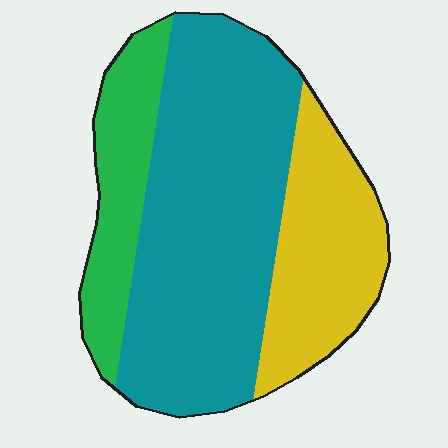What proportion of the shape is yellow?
Yellow covers 25% of the shape.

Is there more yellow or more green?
Yellow.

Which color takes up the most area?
Teal, at roughly 55%.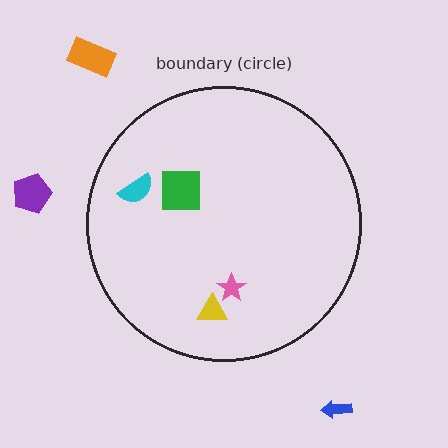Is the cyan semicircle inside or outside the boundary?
Inside.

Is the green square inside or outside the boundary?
Inside.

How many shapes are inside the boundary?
4 inside, 3 outside.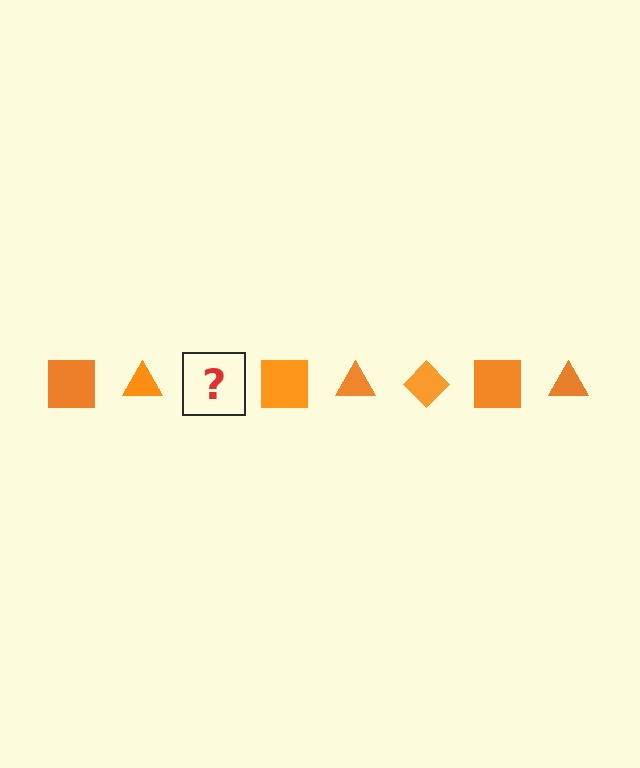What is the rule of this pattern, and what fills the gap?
The rule is that the pattern cycles through square, triangle, diamond shapes in orange. The gap should be filled with an orange diamond.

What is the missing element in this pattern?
The missing element is an orange diamond.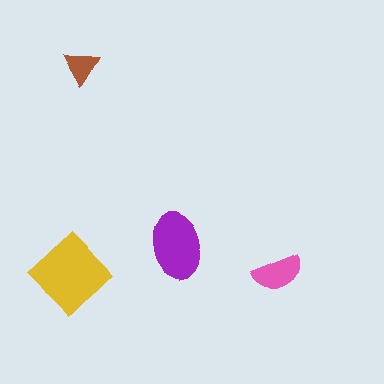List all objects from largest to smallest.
The yellow diamond, the purple ellipse, the pink semicircle, the brown triangle.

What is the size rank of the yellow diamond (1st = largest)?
1st.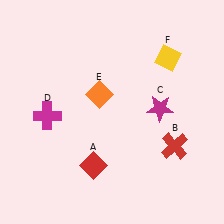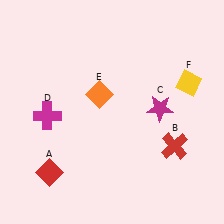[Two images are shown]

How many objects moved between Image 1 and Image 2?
2 objects moved between the two images.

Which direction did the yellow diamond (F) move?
The yellow diamond (F) moved down.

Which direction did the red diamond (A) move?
The red diamond (A) moved left.